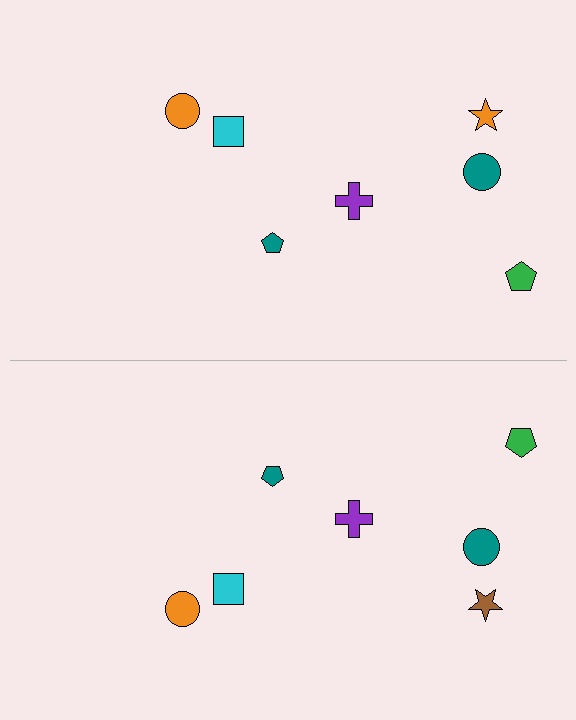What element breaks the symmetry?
The brown star on the bottom side breaks the symmetry — its mirror counterpart is orange.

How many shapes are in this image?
There are 14 shapes in this image.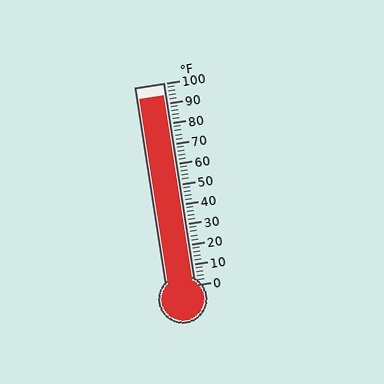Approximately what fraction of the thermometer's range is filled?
The thermometer is filled to approximately 95% of its range.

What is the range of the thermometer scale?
The thermometer scale ranges from 0°F to 100°F.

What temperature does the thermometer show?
The thermometer shows approximately 94°F.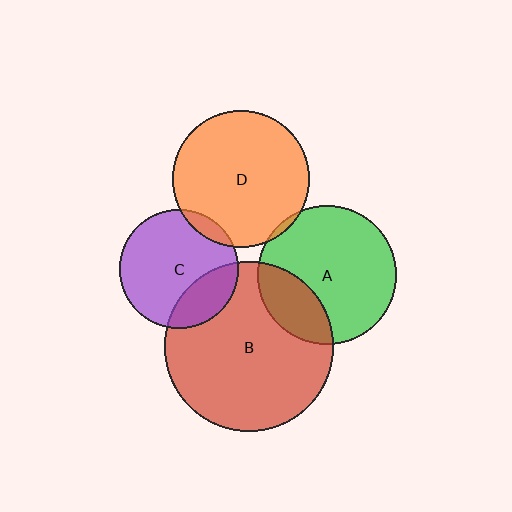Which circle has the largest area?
Circle B (red).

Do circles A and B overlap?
Yes.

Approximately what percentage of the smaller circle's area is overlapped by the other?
Approximately 25%.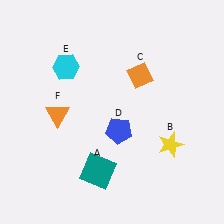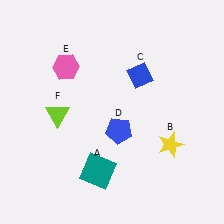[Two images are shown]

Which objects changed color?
C changed from orange to blue. E changed from cyan to pink. F changed from orange to lime.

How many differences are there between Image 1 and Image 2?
There are 3 differences between the two images.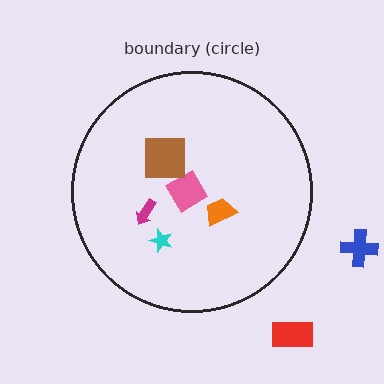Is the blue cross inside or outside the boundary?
Outside.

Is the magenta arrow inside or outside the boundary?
Inside.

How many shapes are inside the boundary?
5 inside, 2 outside.